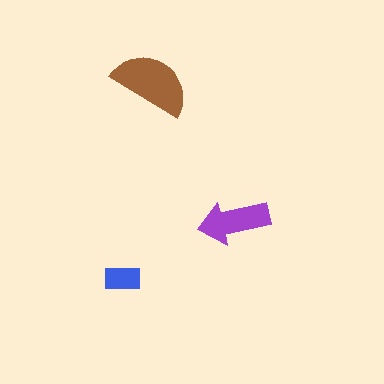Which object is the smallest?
The blue rectangle.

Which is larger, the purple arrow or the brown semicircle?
The brown semicircle.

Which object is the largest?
The brown semicircle.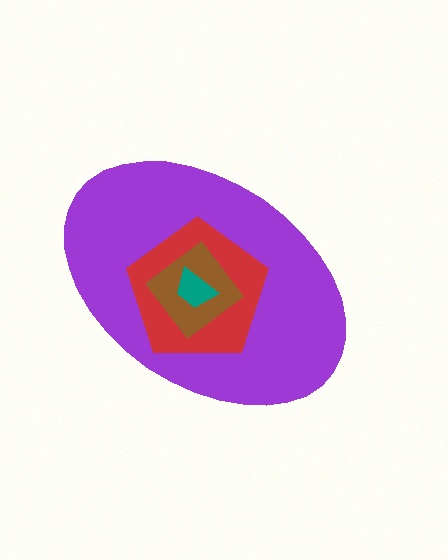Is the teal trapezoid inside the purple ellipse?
Yes.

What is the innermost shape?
The teal trapezoid.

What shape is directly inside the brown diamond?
The teal trapezoid.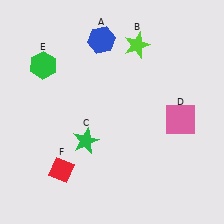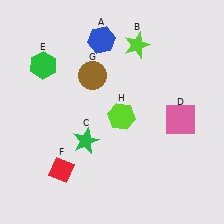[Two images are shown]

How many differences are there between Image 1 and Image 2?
There are 2 differences between the two images.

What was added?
A brown circle (G), a lime hexagon (H) were added in Image 2.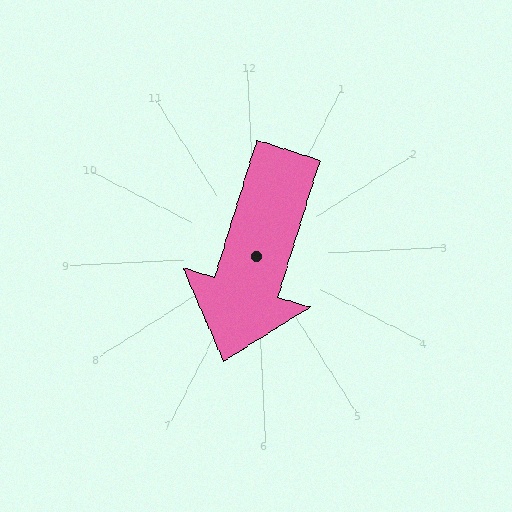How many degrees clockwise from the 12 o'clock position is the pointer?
Approximately 200 degrees.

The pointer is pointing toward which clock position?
Roughly 7 o'clock.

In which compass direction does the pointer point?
South.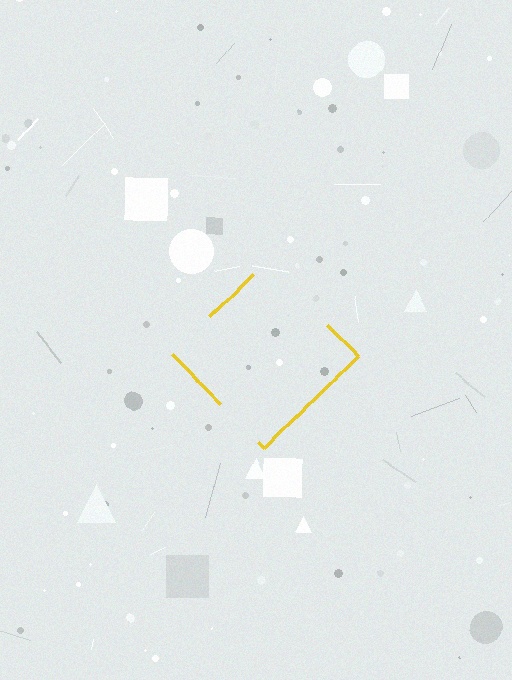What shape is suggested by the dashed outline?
The dashed outline suggests a diamond.